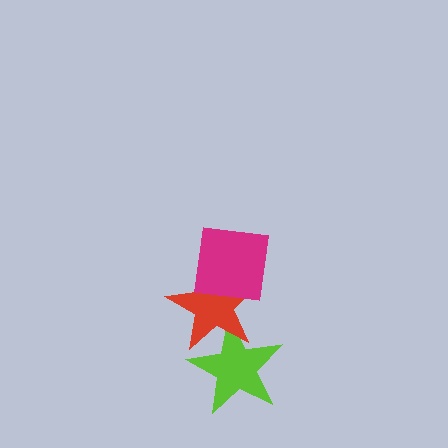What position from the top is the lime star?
The lime star is 3rd from the top.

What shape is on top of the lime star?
The red star is on top of the lime star.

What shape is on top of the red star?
The magenta square is on top of the red star.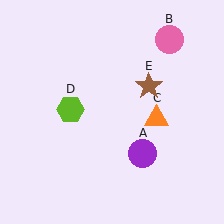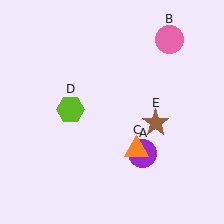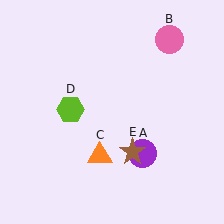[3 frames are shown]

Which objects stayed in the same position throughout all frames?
Purple circle (object A) and pink circle (object B) and lime hexagon (object D) remained stationary.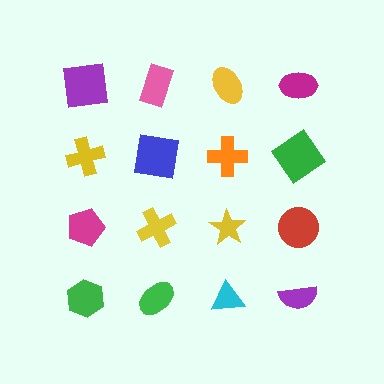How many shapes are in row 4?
4 shapes.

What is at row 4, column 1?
A green hexagon.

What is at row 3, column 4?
A red circle.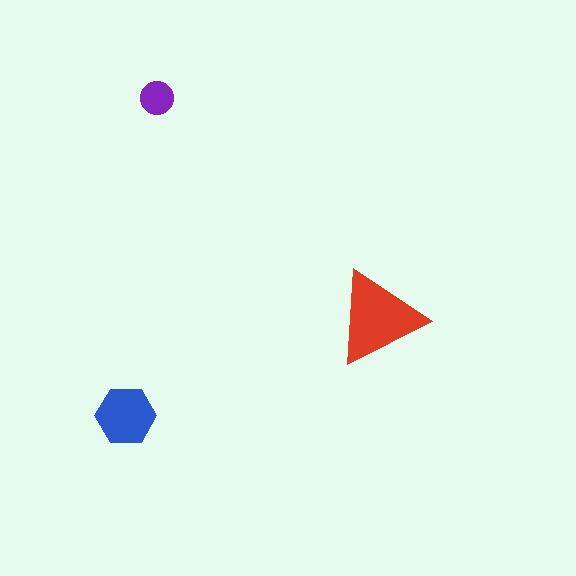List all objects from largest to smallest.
The red triangle, the blue hexagon, the purple circle.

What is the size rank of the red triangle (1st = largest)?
1st.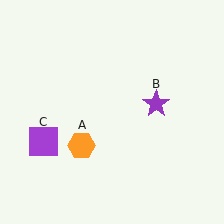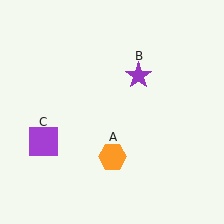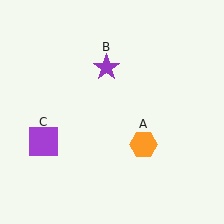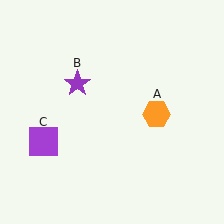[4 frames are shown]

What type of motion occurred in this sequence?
The orange hexagon (object A), purple star (object B) rotated counterclockwise around the center of the scene.